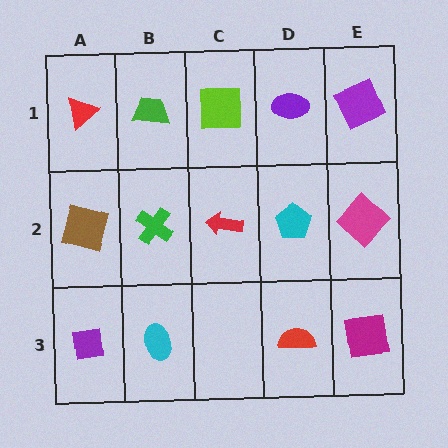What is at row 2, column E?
A magenta diamond.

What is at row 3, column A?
A purple square.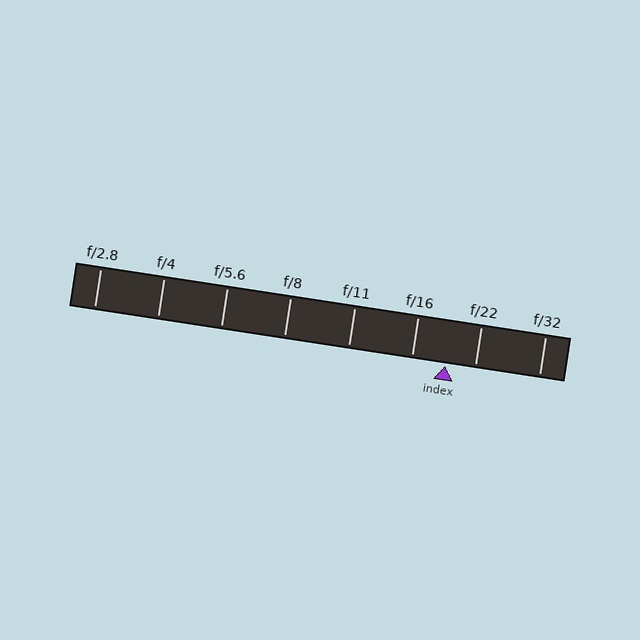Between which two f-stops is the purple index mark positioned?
The index mark is between f/16 and f/22.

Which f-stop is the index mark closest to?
The index mark is closest to f/22.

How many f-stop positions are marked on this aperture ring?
There are 8 f-stop positions marked.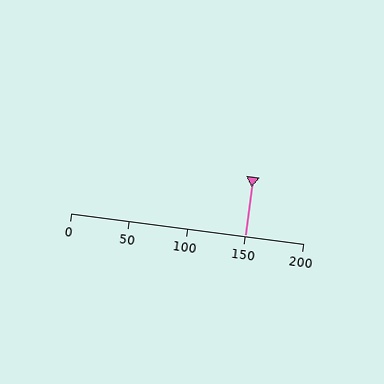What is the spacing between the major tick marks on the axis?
The major ticks are spaced 50 apart.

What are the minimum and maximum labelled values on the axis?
The axis runs from 0 to 200.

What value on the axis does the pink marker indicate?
The marker indicates approximately 150.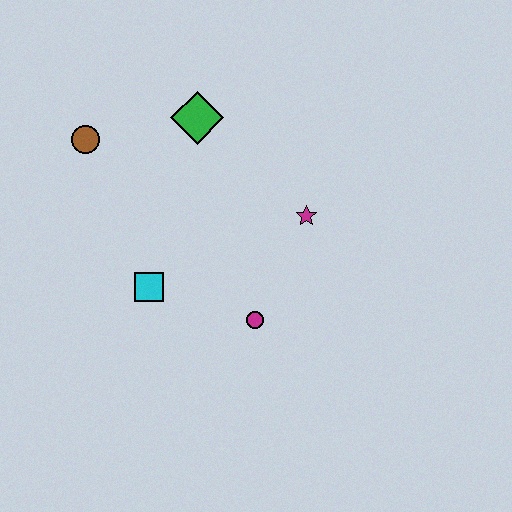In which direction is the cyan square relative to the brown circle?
The cyan square is below the brown circle.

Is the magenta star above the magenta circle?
Yes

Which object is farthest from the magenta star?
The brown circle is farthest from the magenta star.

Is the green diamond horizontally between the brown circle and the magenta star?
Yes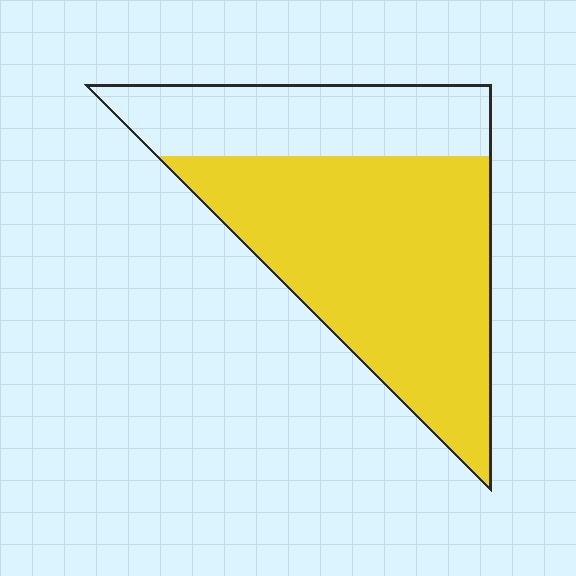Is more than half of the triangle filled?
Yes.